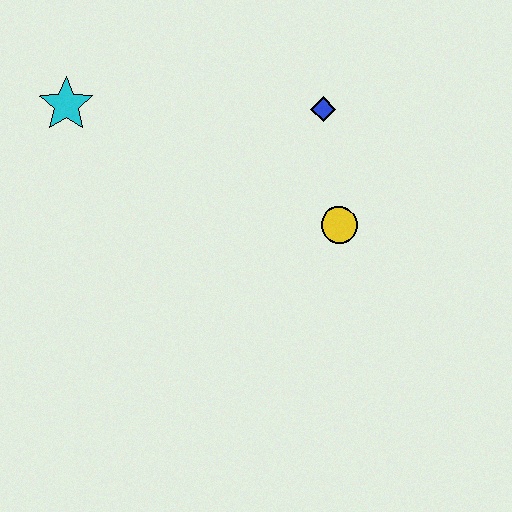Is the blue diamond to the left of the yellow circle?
Yes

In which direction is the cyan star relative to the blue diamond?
The cyan star is to the left of the blue diamond.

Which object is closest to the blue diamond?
The yellow circle is closest to the blue diamond.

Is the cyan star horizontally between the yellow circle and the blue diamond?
No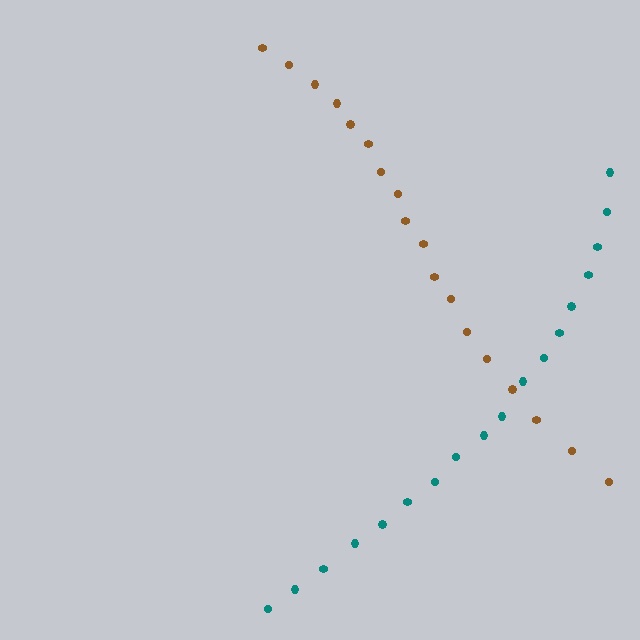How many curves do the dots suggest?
There are 2 distinct paths.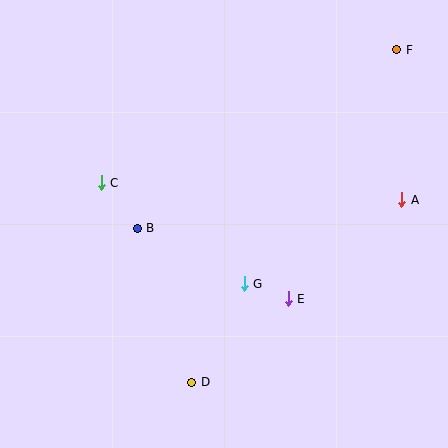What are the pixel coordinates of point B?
Point B is at (137, 228).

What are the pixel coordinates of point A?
Point A is at (402, 200).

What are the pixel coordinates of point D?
Point D is at (192, 382).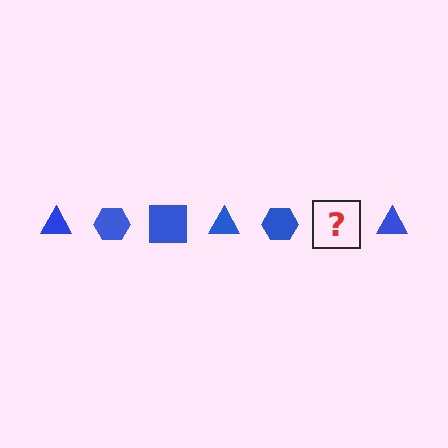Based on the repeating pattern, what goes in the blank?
The blank should be a blue square.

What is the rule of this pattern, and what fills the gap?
The rule is that the pattern cycles through triangle, hexagon, square shapes in blue. The gap should be filled with a blue square.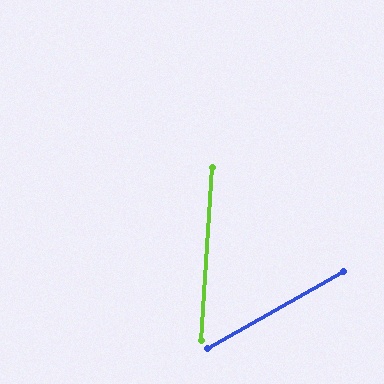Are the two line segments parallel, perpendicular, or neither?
Neither parallel nor perpendicular — they differ by about 57°.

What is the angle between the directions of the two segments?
Approximately 57 degrees.